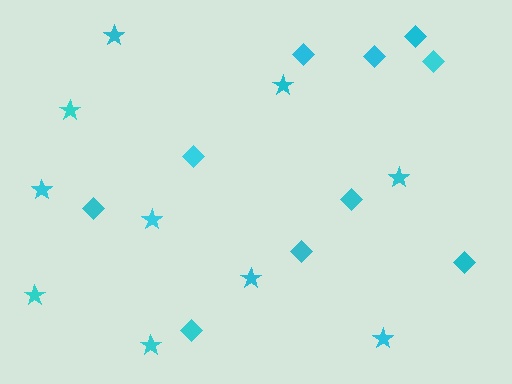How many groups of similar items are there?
There are 2 groups: one group of stars (10) and one group of diamonds (10).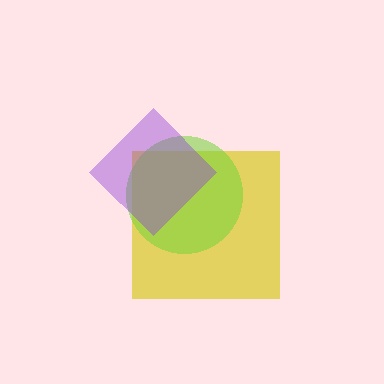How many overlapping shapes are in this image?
There are 3 overlapping shapes in the image.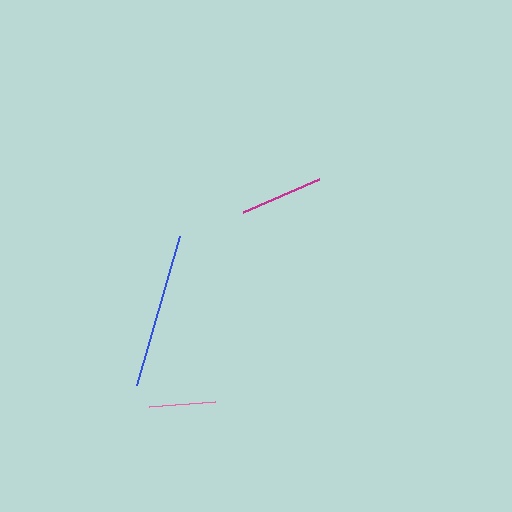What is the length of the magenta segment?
The magenta segment is approximately 83 pixels long.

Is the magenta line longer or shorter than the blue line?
The blue line is longer than the magenta line.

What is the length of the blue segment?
The blue segment is approximately 155 pixels long.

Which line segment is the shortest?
The pink line is the shortest at approximately 66 pixels.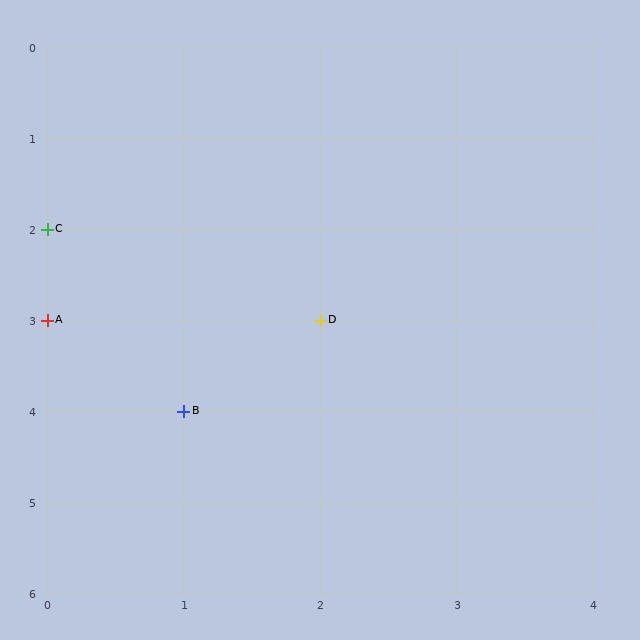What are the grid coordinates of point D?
Point D is at grid coordinates (2, 3).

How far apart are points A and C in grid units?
Points A and C are 1 row apart.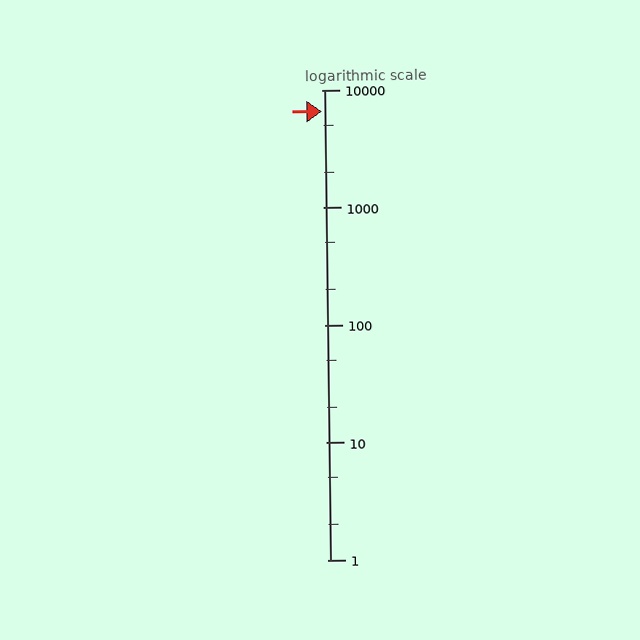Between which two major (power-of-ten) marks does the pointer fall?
The pointer is between 1000 and 10000.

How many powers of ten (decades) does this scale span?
The scale spans 4 decades, from 1 to 10000.